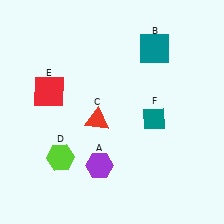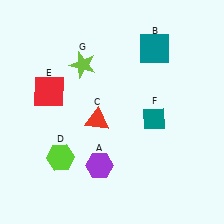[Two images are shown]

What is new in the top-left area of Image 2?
A lime star (G) was added in the top-left area of Image 2.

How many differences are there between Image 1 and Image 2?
There is 1 difference between the two images.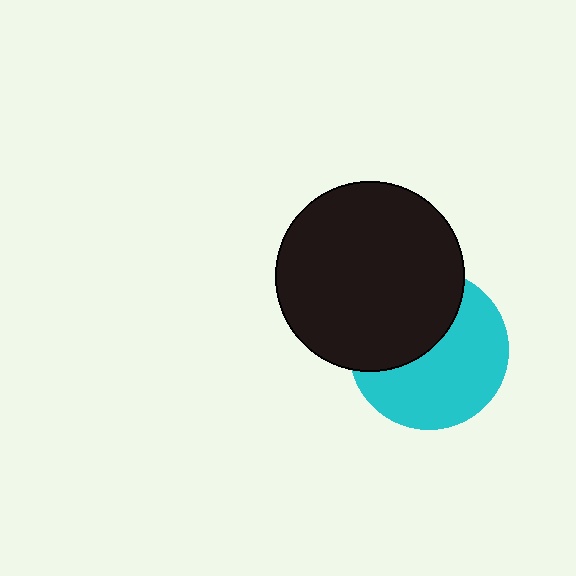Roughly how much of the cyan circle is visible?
About half of it is visible (roughly 58%).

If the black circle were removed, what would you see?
You would see the complete cyan circle.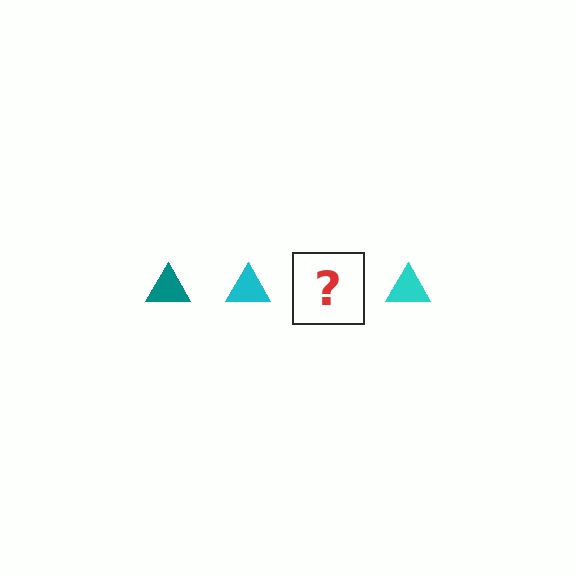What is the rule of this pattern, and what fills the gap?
The rule is that the pattern cycles through teal, cyan triangles. The gap should be filled with a teal triangle.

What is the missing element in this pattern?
The missing element is a teal triangle.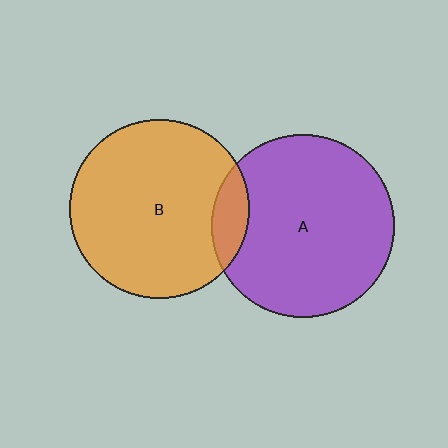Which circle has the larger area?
Circle A (purple).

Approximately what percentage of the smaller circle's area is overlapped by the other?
Approximately 10%.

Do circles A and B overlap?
Yes.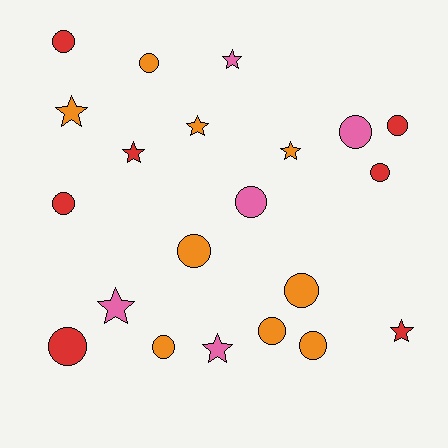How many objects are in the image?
There are 21 objects.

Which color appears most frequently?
Orange, with 9 objects.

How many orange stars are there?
There are 3 orange stars.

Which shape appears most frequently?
Circle, with 13 objects.